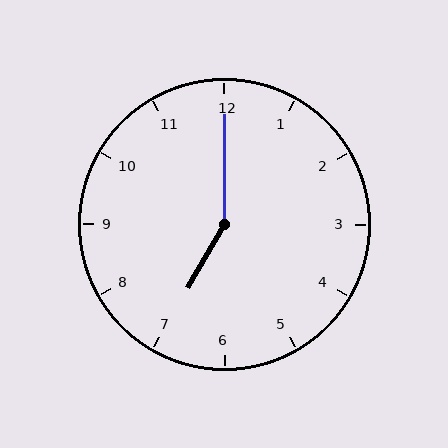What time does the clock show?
7:00.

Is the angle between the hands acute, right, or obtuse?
It is obtuse.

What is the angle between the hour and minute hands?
Approximately 150 degrees.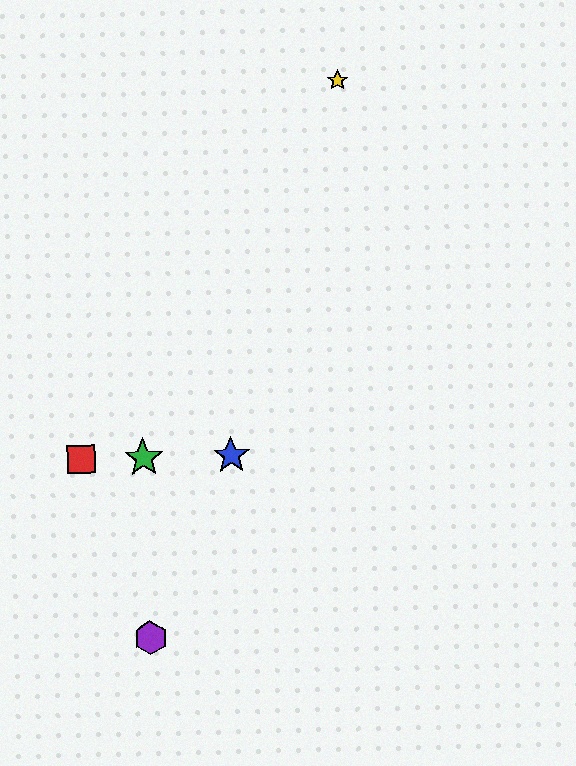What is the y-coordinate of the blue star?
The blue star is at y≈456.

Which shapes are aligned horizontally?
The red square, the blue star, the green star are aligned horizontally.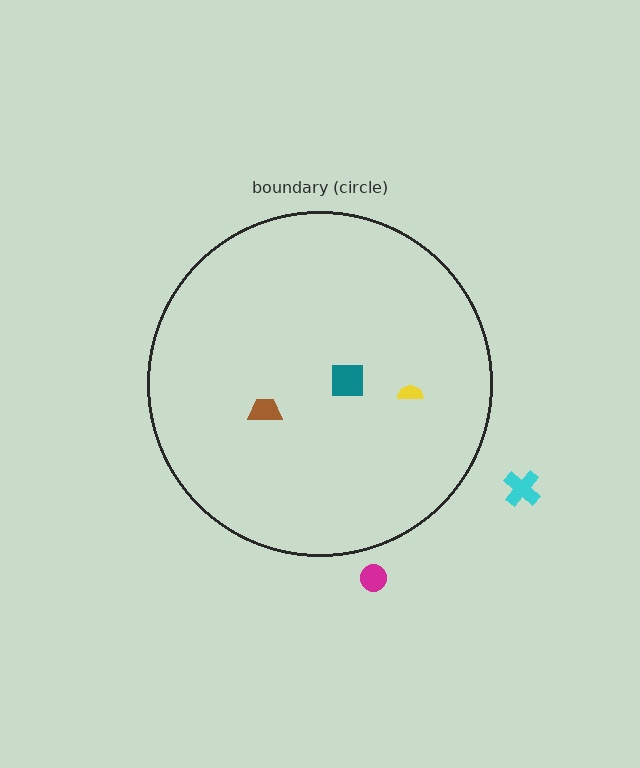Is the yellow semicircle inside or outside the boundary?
Inside.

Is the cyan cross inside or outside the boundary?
Outside.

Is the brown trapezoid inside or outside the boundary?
Inside.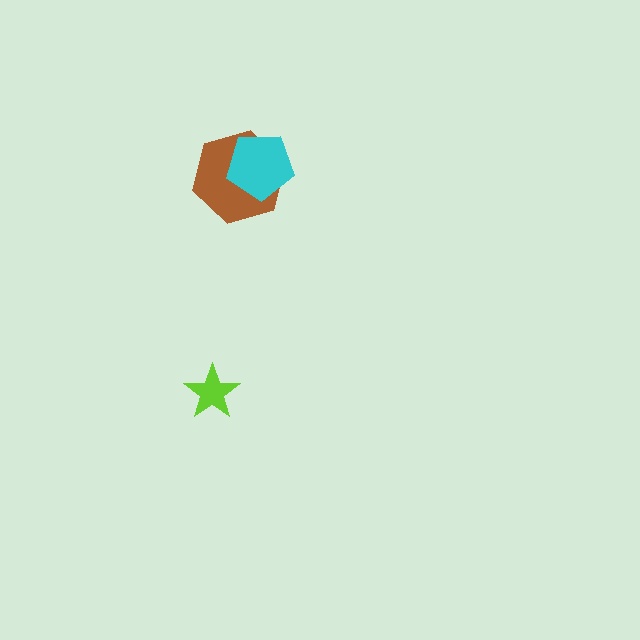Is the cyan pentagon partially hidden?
No, no other shape covers it.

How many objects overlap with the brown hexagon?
1 object overlaps with the brown hexagon.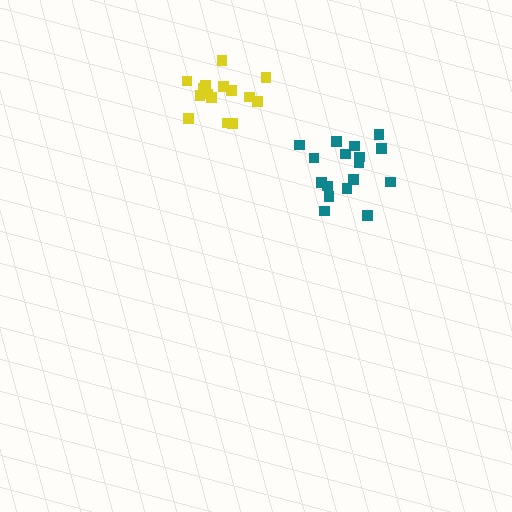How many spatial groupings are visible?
There are 2 spatial groupings.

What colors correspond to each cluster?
The clusters are colored: yellow, teal.